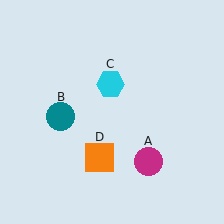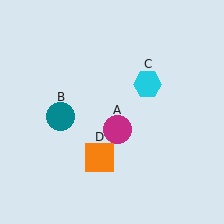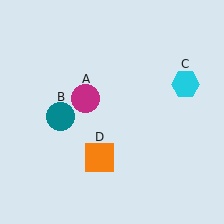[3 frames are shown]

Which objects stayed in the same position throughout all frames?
Teal circle (object B) and orange square (object D) remained stationary.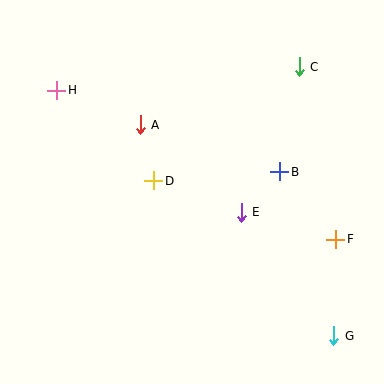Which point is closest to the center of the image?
Point D at (154, 181) is closest to the center.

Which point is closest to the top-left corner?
Point H is closest to the top-left corner.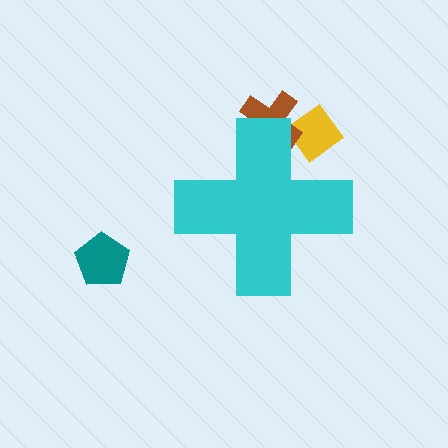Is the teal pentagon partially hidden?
No, the teal pentagon is fully visible.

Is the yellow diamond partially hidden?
Yes, the yellow diamond is partially hidden behind the cyan cross.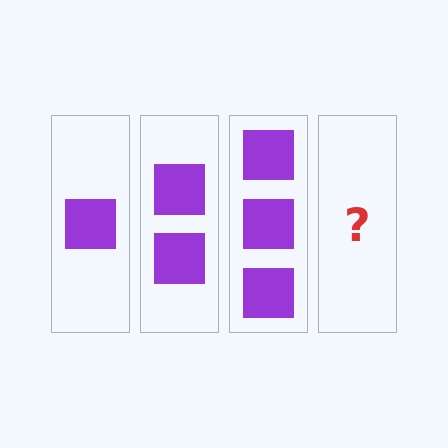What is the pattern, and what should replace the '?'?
The pattern is that each step adds one more square. The '?' should be 4 squares.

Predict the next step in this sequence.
The next step is 4 squares.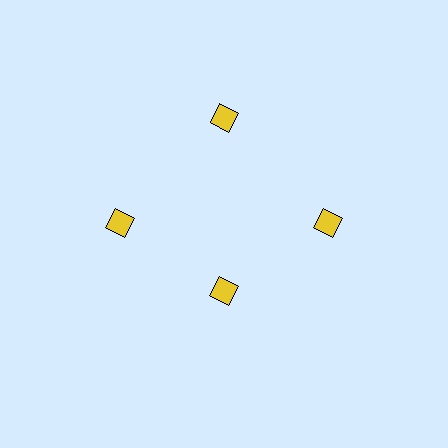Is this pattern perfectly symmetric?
No. The 4 yellow diamonds are arranged in a ring, but one element near the 6 o'clock position is pulled inward toward the center, breaking the 4-fold rotational symmetry.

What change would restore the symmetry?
The symmetry would be restored by moving it outward, back onto the ring so that all 4 diamonds sit at equal angles and equal distance from the center.